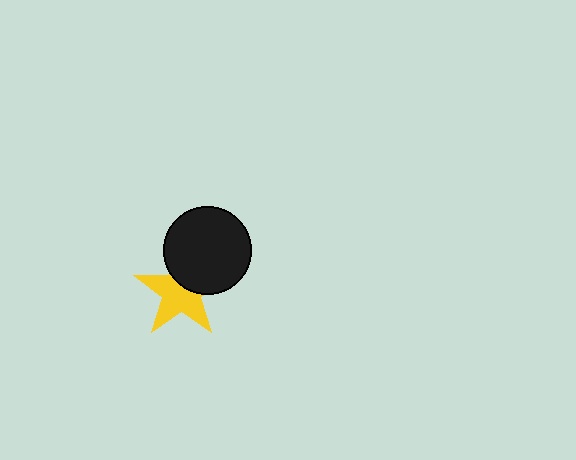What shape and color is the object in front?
The object in front is a black circle.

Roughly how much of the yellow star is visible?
About half of it is visible (roughly 63%).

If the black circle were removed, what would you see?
You would see the complete yellow star.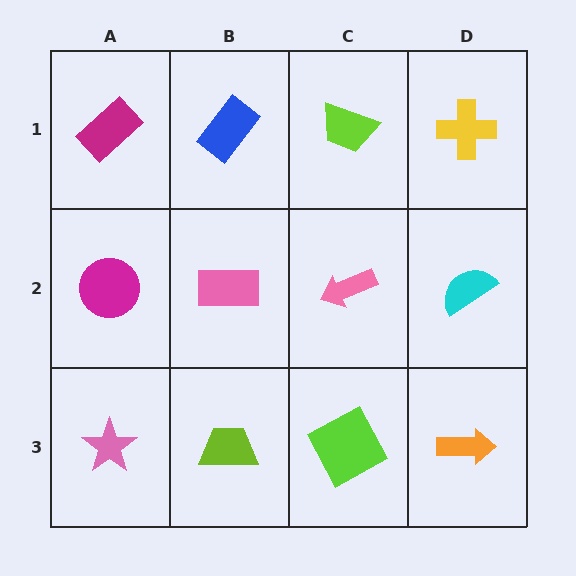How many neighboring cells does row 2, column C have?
4.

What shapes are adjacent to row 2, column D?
A yellow cross (row 1, column D), an orange arrow (row 3, column D), a pink arrow (row 2, column C).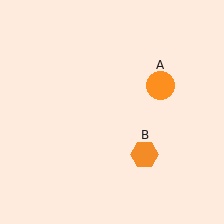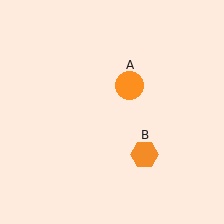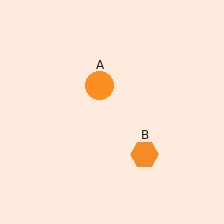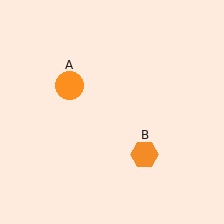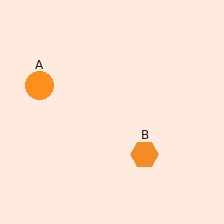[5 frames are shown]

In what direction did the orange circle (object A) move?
The orange circle (object A) moved left.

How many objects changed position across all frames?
1 object changed position: orange circle (object A).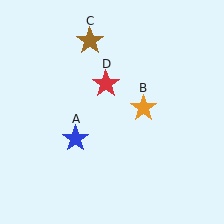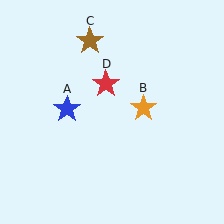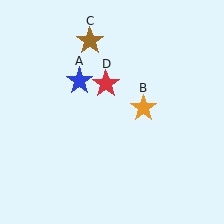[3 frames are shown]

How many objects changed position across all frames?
1 object changed position: blue star (object A).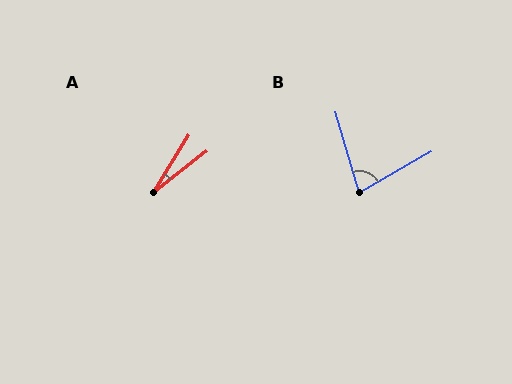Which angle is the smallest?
A, at approximately 21 degrees.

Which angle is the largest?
B, at approximately 77 degrees.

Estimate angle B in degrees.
Approximately 77 degrees.